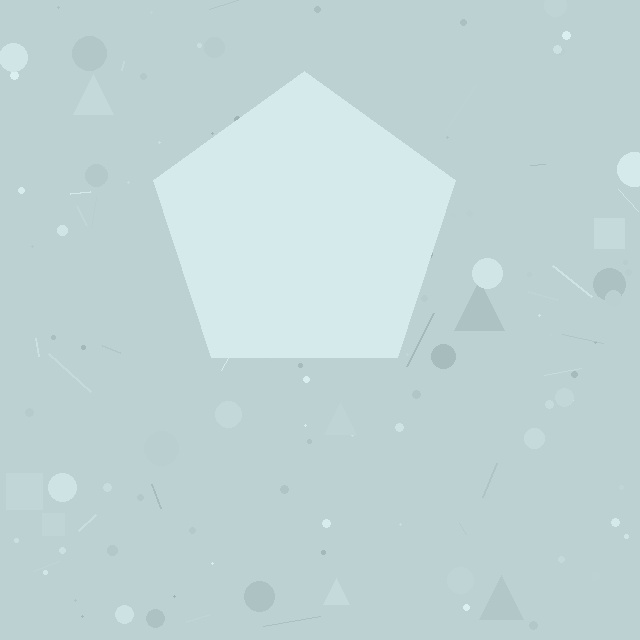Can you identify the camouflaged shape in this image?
The camouflaged shape is a pentagon.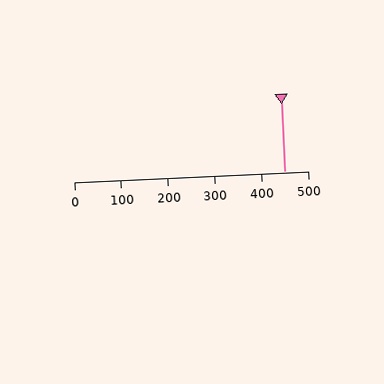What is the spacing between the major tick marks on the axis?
The major ticks are spaced 100 apart.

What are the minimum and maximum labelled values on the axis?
The axis runs from 0 to 500.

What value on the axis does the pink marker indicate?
The marker indicates approximately 450.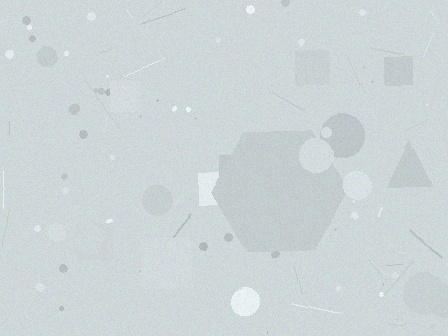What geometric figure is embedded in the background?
A hexagon is embedded in the background.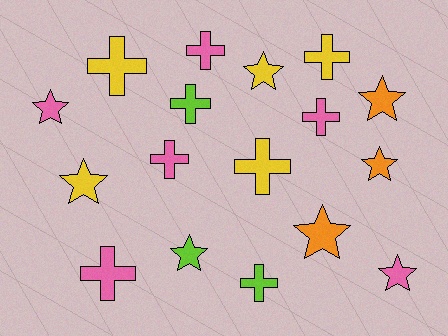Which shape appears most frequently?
Cross, with 9 objects.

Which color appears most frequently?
Pink, with 6 objects.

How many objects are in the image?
There are 17 objects.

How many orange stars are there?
There are 3 orange stars.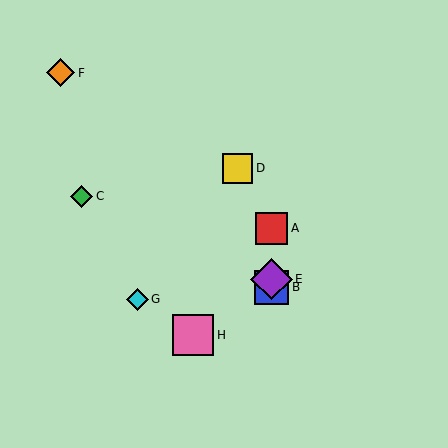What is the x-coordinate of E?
Object E is at x≈272.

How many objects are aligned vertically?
3 objects (A, B, E) are aligned vertically.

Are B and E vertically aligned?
Yes, both are at x≈272.